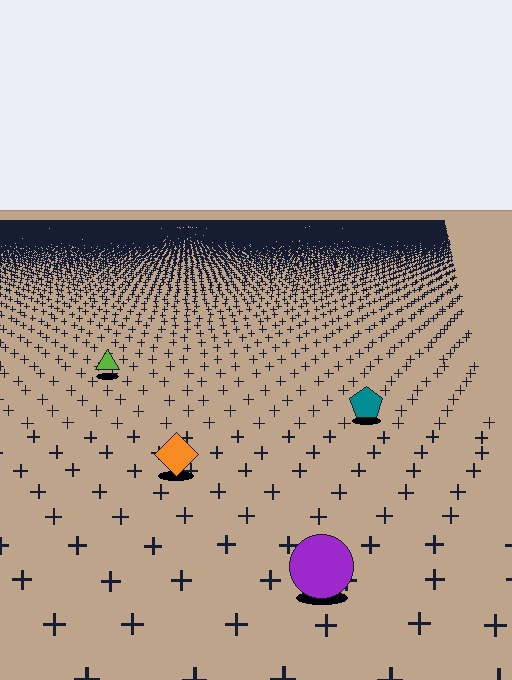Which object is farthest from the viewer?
The lime triangle is farthest from the viewer. It appears smaller and the ground texture around it is denser.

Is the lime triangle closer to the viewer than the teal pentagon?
No. The teal pentagon is closer — you can tell from the texture gradient: the ground texture is coarser near it.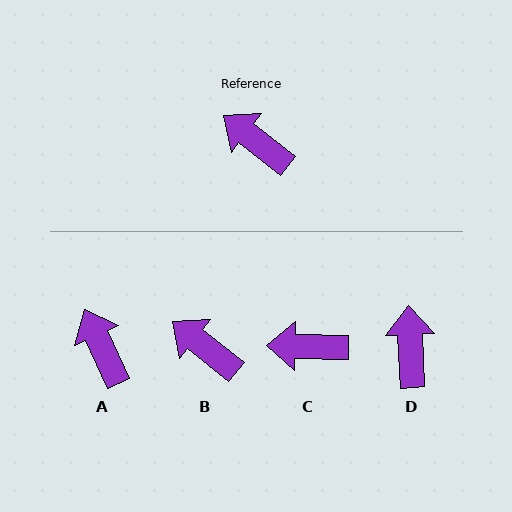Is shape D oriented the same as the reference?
No, it is off by about 49 degrees.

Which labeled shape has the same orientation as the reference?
B.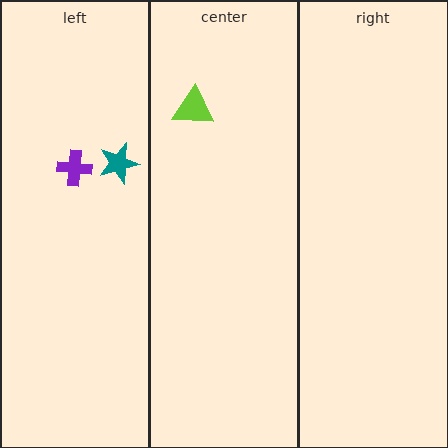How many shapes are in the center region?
1.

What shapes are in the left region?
The teal star, the purple cross.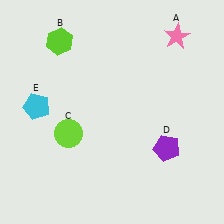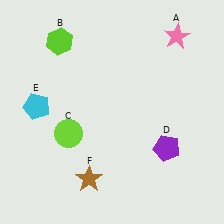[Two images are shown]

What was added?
A brown star (F) was added in Image 2.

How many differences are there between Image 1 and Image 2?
There is 1 difference between the two images.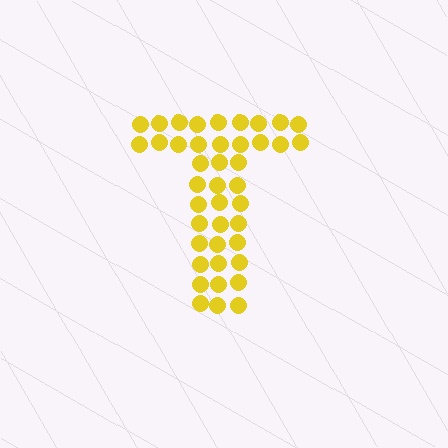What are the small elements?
The small elements are circles.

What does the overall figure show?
The overall figure shows the letter T.